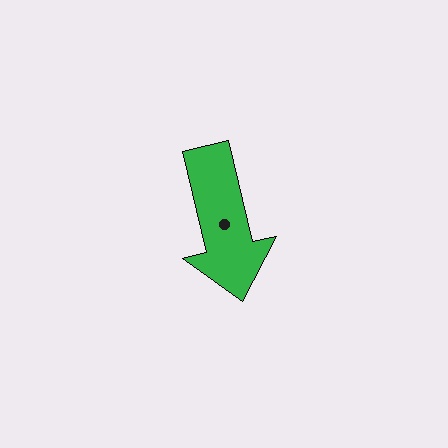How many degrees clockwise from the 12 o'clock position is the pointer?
Approximately 167 degrees.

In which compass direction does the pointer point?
South.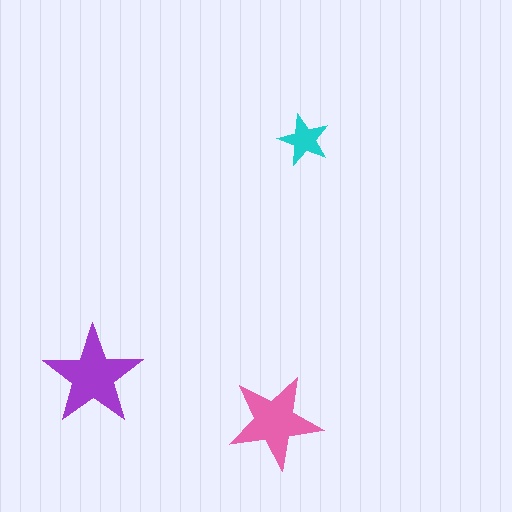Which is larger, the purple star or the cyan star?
The purple one.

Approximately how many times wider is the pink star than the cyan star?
About 2 times wider.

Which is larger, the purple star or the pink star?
The purple one.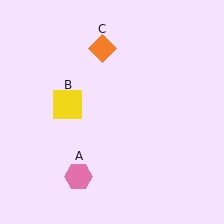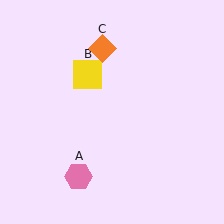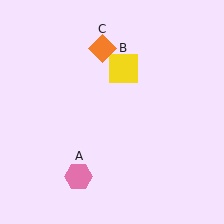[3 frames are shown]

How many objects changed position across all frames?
1 object changed position: yellow square (object B).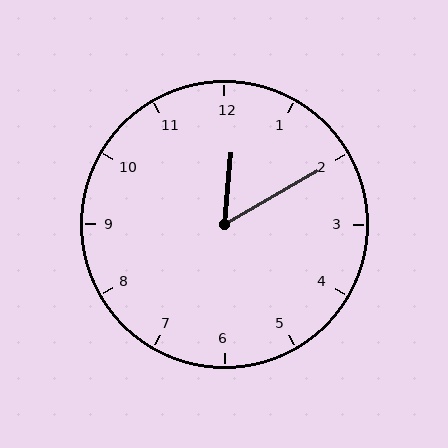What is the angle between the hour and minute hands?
Approximately 55 degrees.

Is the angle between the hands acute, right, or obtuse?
It is acute.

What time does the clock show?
12:10.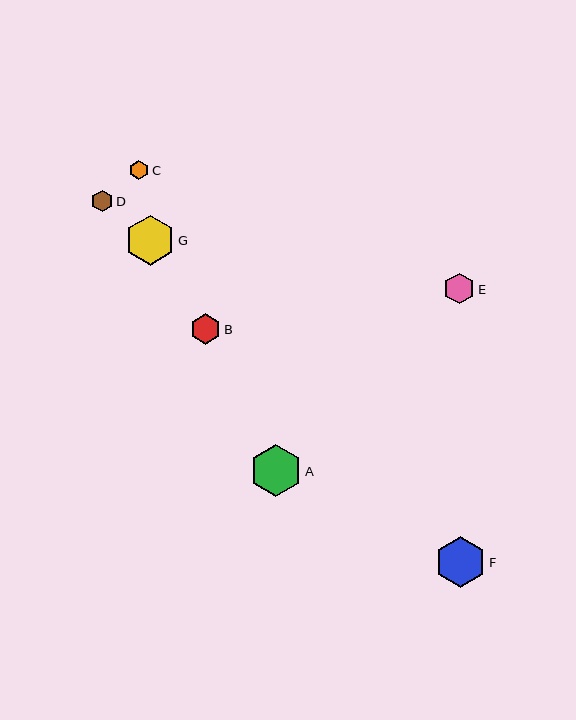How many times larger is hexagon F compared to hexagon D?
Hexagon F is approximately 2.4 times the size of hexagon D.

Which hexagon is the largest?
Hexagon A is the largest with a size of approximately 52 pixels.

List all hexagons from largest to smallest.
From largest to smallest: A, F, G, E, B, D, C.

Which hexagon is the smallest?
Hexagon C is the smallest with a size of approximately 19 pixels.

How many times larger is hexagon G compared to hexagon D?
Hexagon G is approximately 2.3 times the size of hexagon D.